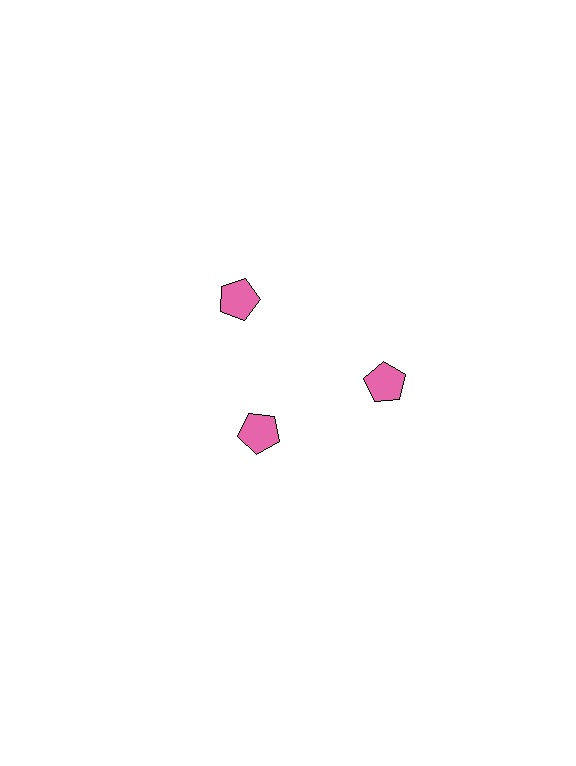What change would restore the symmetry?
The symmetry would be restored by moving it outward, back onto the ring so that all 3 pentagons sit at equal angles and equal distance from the center.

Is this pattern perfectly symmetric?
No. The 3 pink pentagons are arranged in a ring, but one element near the 7 o'clock position is pulled inward toward the center, breaking the 3-fold rotational symmetry.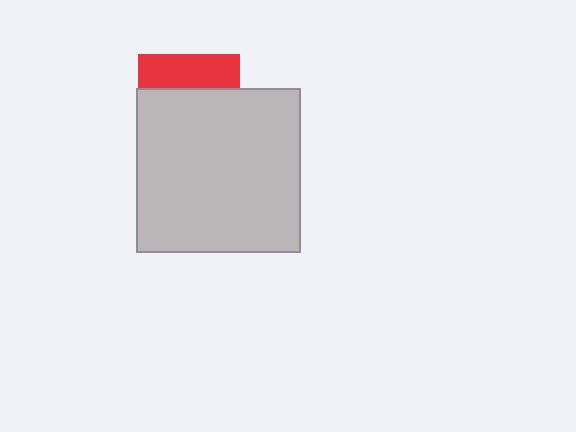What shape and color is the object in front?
The object in front is a light gray square.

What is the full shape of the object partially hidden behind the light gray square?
The partially hidden object is a red square.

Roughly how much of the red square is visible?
A small part of it is visible (roughly 33%).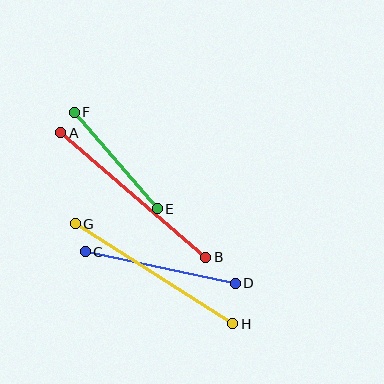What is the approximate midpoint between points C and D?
The midpoint is at approximately (160, 268) pixels.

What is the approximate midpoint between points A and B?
The midpoint is at approximately (133, 195) pixels.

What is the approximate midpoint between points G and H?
The midpoint is at approximately (154, 274) pixels.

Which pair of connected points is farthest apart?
Points A and B are farthest apart.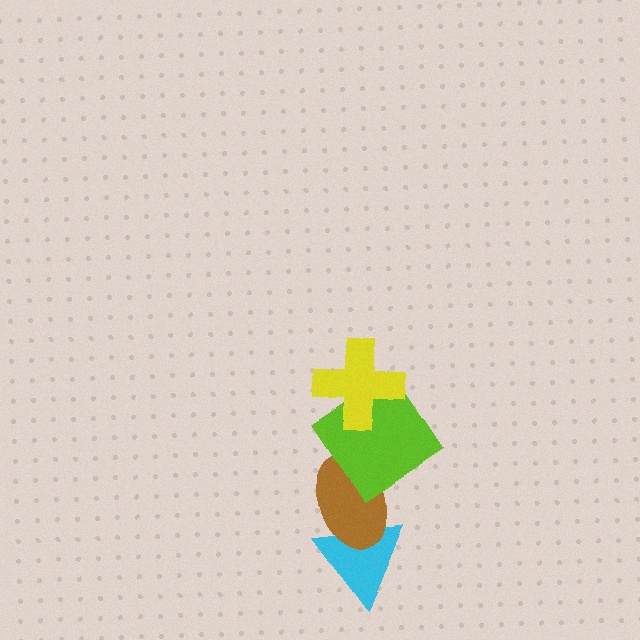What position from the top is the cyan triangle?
The cyan triangle is 4th from the top.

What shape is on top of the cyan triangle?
The brown ellipse is on top of the cyan triangle.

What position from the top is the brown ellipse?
The brown ellipse is 3rd from the top.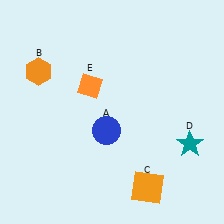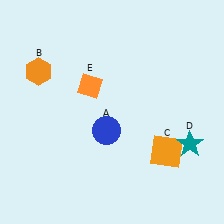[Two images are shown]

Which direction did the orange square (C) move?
The orange square (C) moved up.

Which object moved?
The orange square (C) moved up.